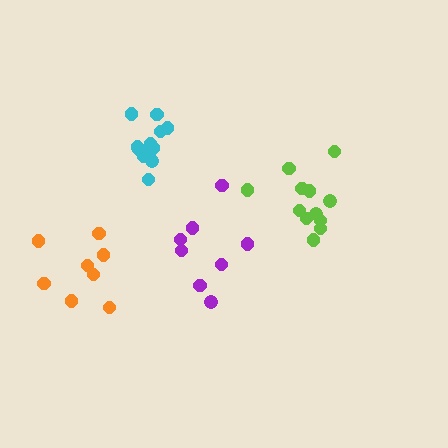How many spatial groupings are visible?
There are 4 spatial groupings.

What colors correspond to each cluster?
The clusters are colored: orange, lime, purple, cyan.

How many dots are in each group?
Group 1: 8 dots, Group 2: 12 dots, Group 3: 8 dots, Group 4: 12 dots (40 total).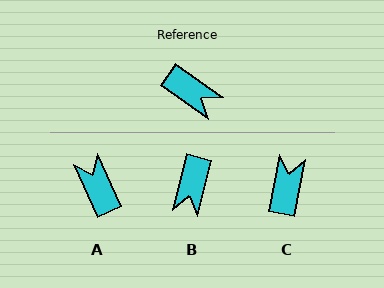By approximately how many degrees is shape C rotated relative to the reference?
Approximately 115 degrees counter-clockwise.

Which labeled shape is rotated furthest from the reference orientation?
A, about 149 degrees away.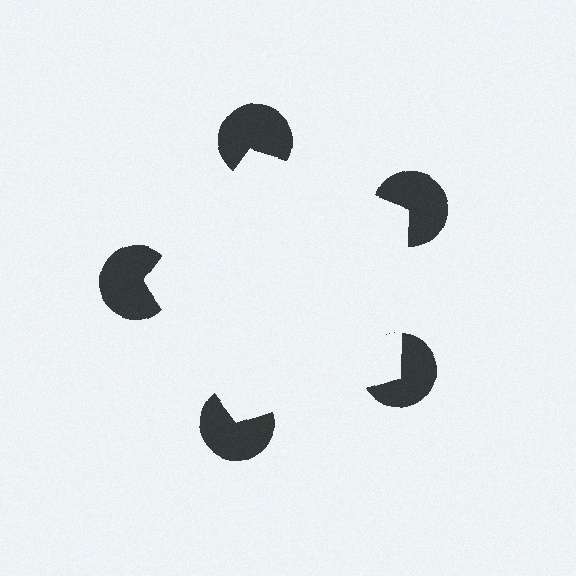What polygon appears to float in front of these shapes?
An illusory pentagon — its edges are inferred from the aligned wedge cuts in the pac-man discs, not physically drawn.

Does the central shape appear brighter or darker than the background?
It typically appears slightly brighter than the background, even though no actual brightness change is drawn.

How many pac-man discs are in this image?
There are 5 — one at each vertex of the illusory pentagon.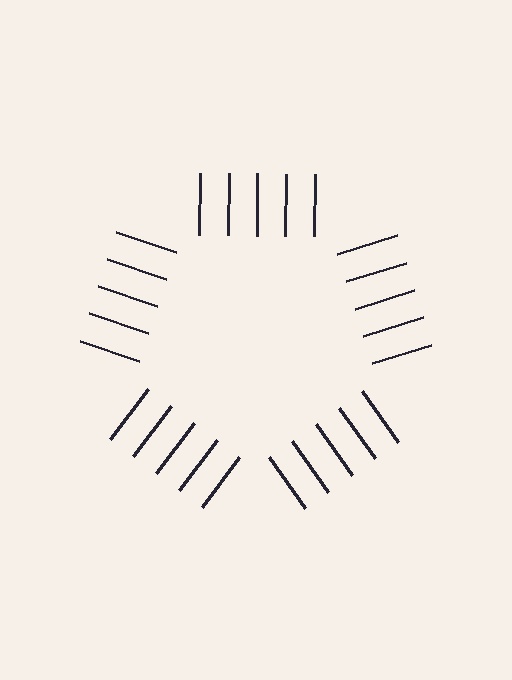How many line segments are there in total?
25 — 5 along each of the 5 edges.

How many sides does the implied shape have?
5 sides — the line-ends trace a pentagon.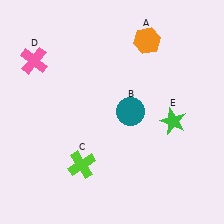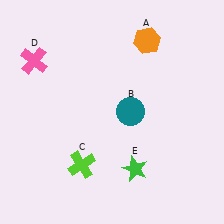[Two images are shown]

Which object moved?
The green star (E) moved down.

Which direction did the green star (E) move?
The green star (E) moved down.